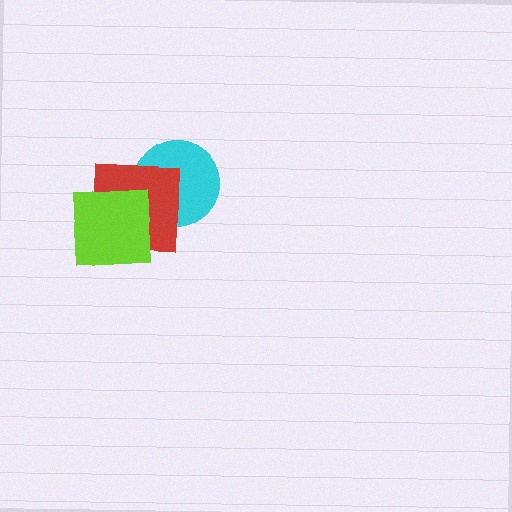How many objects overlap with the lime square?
1 object overlaps with the lime square.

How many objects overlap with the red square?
2 objects overlap with the red square.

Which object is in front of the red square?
The lime square is in front of the red square.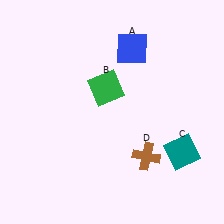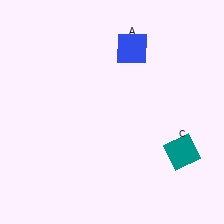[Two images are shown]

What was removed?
The green square (B), the brown cross (D) were removed in Image 2.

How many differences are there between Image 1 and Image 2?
There are 2 differences between the two images.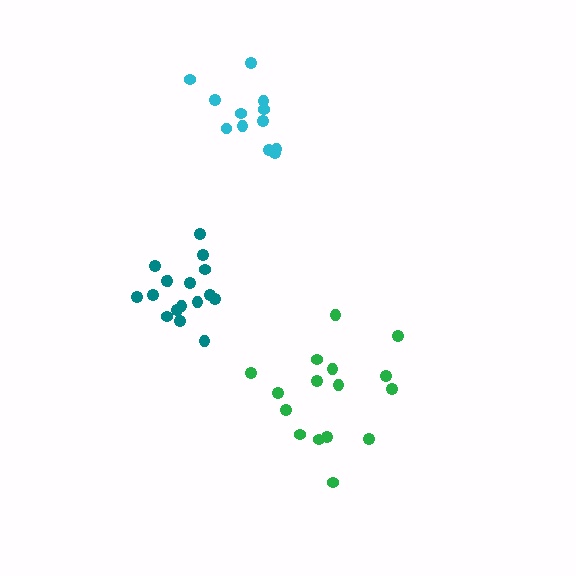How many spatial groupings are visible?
There are 3 spatial groupings.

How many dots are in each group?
Group 1: 12 dots, Group 2: 16 dots, Group 3: 17 dots (45 total).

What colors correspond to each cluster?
The clusters are colored: cyan, green, teal.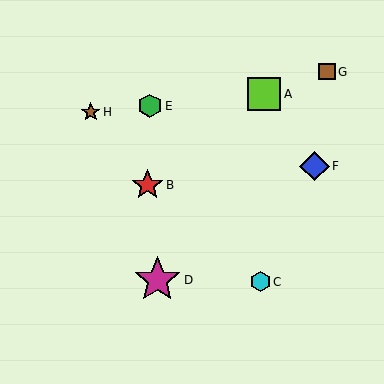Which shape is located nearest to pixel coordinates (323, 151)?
The blue diamond (labeled F) at (314, 166) is nearest to that location.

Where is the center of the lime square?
The center of the lime square is at (264, 94).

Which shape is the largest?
The magenta star (labeled D) is the largest.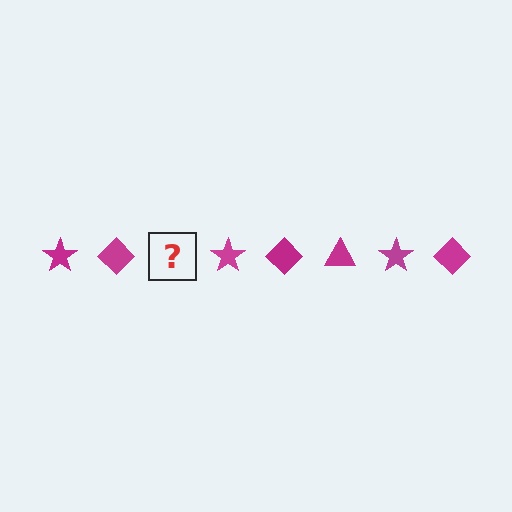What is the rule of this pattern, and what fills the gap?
The rule is that the pattern cycles through star, diamond, triangle shapes in magenta. The gap should be filled with a magenta triangle.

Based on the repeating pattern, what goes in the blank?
The blank should be a magenta triangle.